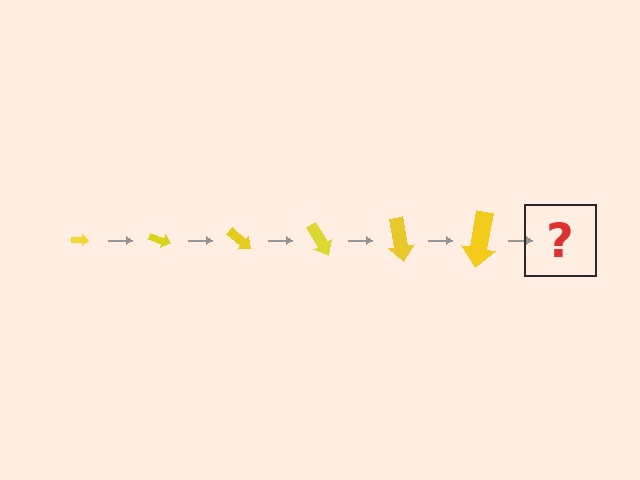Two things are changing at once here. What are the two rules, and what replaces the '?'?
The two rules are that the arrow grows larger each step and it rotates 20 degrees each step. The '?' should be an arrow, larger than the previous one and rotated 120 degrees from the start.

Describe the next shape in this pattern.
It should be an arrow, larger than the previous one and rotated 120 degrees from the start.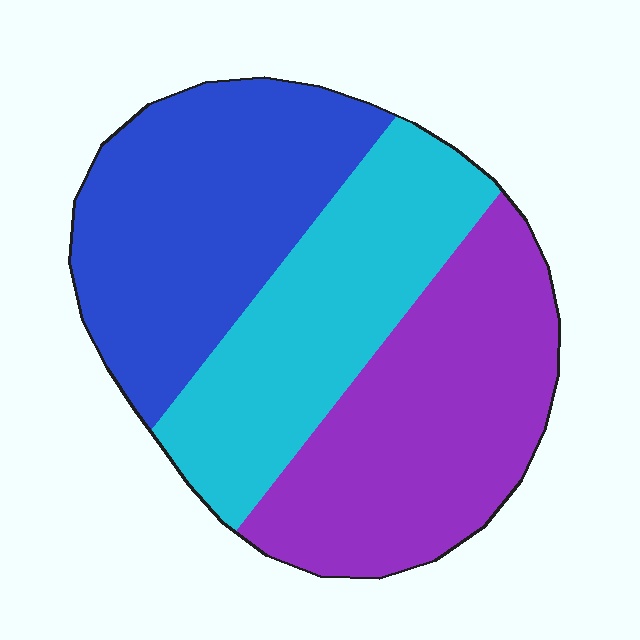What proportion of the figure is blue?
Blue takes up about one third (1/3) of the figure.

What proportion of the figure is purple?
Purple takes up about three eighths (3/8) of the figure.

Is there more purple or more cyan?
Purple.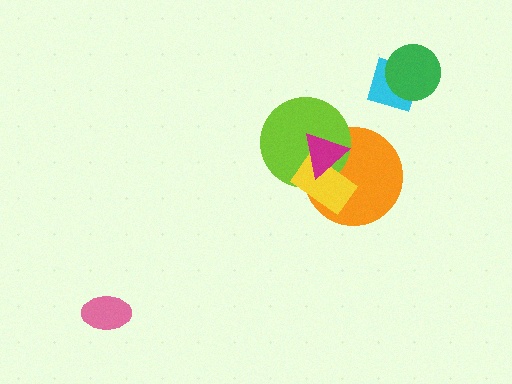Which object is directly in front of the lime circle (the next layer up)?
The yellow rectangle is directly in front of the lime circle.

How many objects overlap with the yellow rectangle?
3 objects overlap with the yellow rectangle.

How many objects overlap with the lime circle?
3 objects overlap with the lime circle.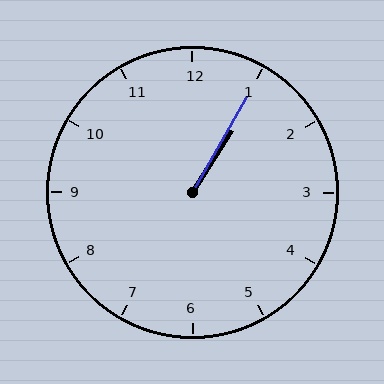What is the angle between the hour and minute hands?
Approximately 2 degrees.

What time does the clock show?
1:05.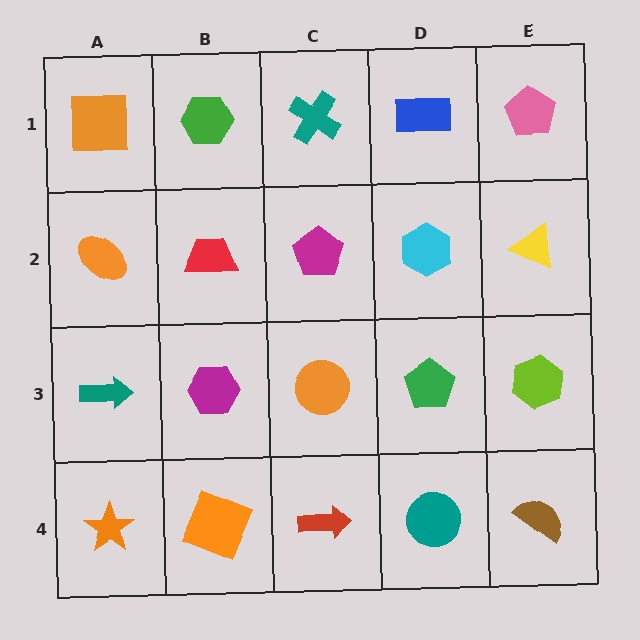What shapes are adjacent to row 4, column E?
A lime hexagon (row 3, column E), a teal circle (row 4, column D).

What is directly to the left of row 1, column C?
A green hexagon.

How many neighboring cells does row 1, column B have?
3.